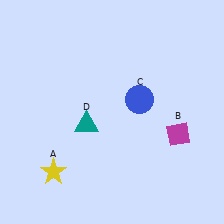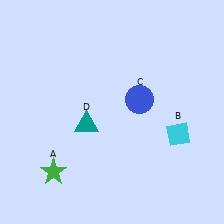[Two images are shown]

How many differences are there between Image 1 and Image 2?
There are 2 differences between the two images.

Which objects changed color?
A changed from yellow to green. B changed from magenta to cyan.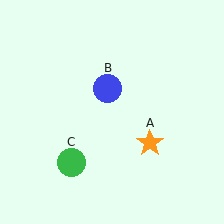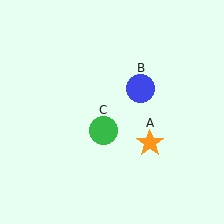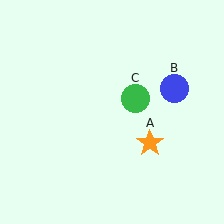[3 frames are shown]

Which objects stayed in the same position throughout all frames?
Orange star (object A) remained stationary.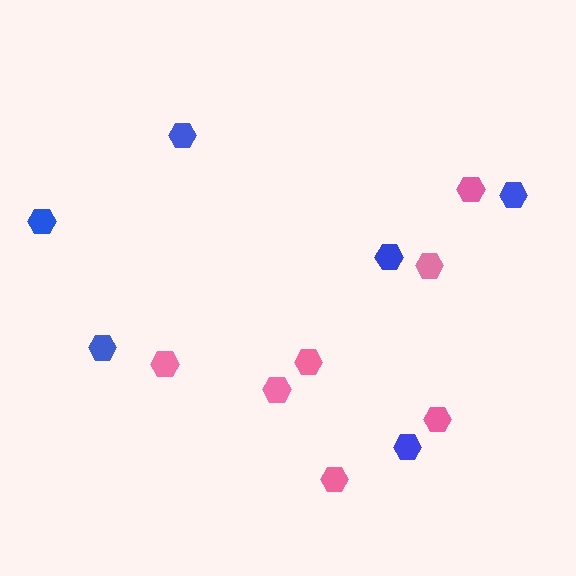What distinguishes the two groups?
There are 2 groups: one group of blue hexagons (6) and one group of pink hexagons (7).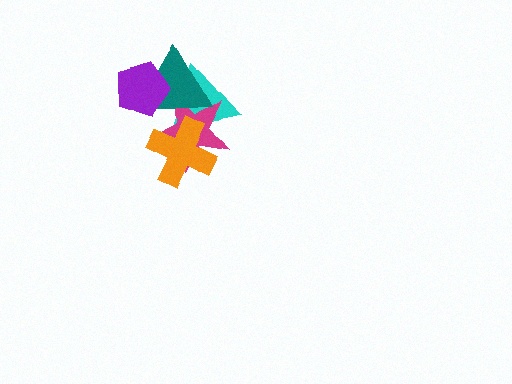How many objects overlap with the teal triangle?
4 objects overlap with the teal triangle.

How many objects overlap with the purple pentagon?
2 objects overlap with the purple pentagon.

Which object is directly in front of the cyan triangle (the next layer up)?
The magenta star is directly in front of the cyan triangle.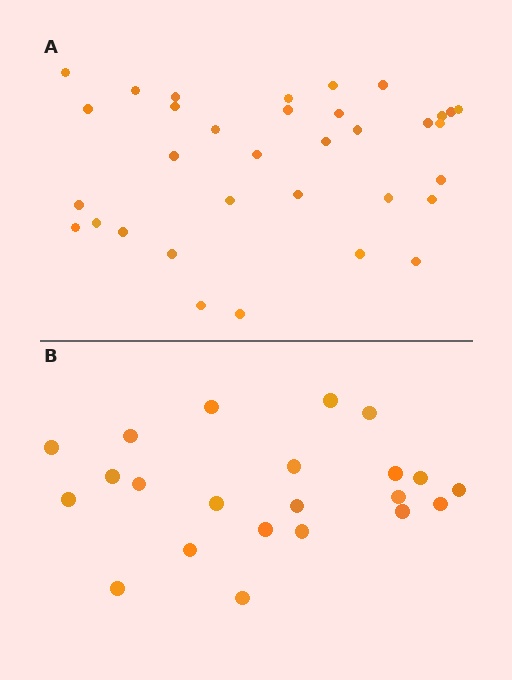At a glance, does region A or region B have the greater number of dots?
Region A (the top region) has more dots.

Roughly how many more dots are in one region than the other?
Region A has roughly 12 or so more dots than region B.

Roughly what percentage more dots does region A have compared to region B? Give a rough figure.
About 55% more.